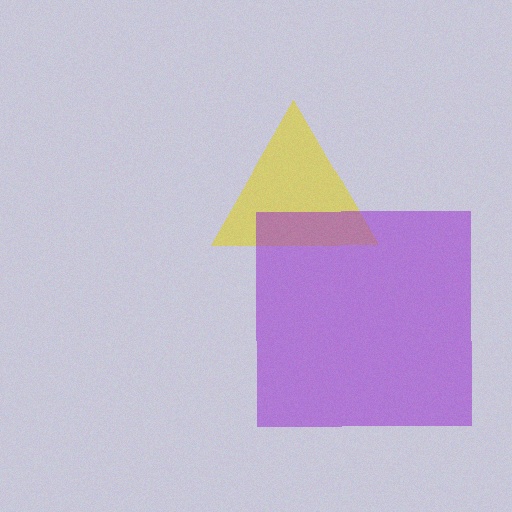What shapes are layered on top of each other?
The layered shapes are: a yellow triangle, a purple square.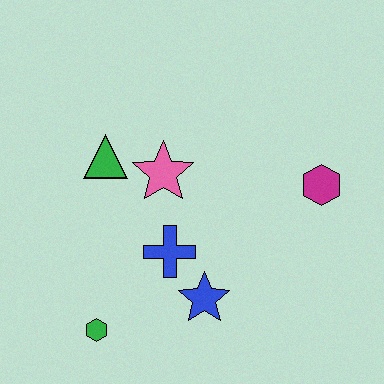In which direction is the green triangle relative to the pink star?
The green triangle is to the left of the pink star.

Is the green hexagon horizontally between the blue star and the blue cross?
No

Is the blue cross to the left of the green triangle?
No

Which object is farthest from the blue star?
The green triangle is farthest from the blue star.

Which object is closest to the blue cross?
The blue star is closest to the blue cross.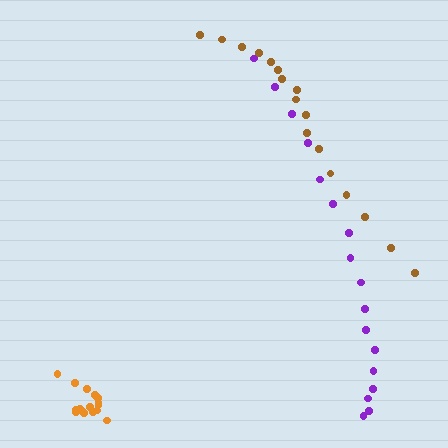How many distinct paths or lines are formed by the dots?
There are 3 distinct paths.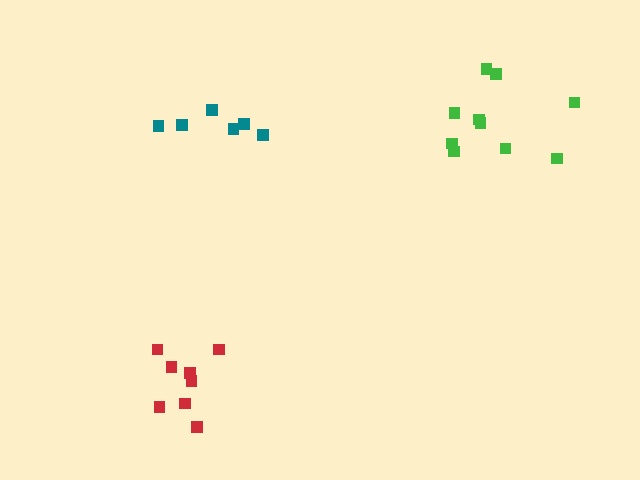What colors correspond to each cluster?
The clusters are colored: teal, green, red.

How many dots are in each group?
Group 1: 6 dots, Group 2: 10 dots, Group 3: 8 dots (24 total).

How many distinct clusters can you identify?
There are 3 distinct clusters.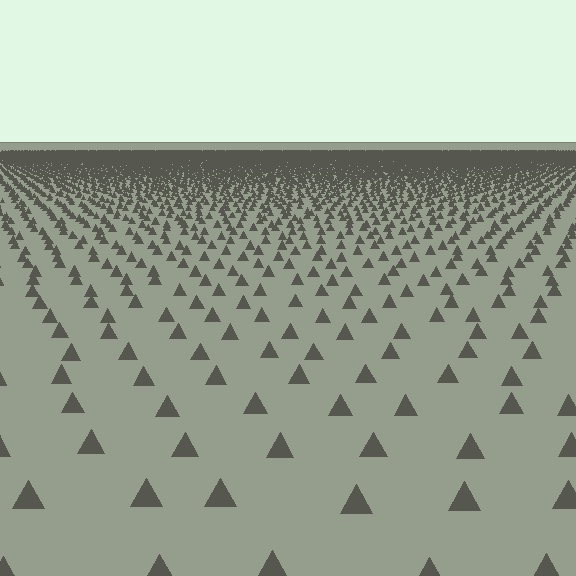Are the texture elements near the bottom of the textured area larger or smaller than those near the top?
Larger. Near the bottom, elements are closer to the viewer and appear at a bigger on-screen size.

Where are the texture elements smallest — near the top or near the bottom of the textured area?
Near the top.